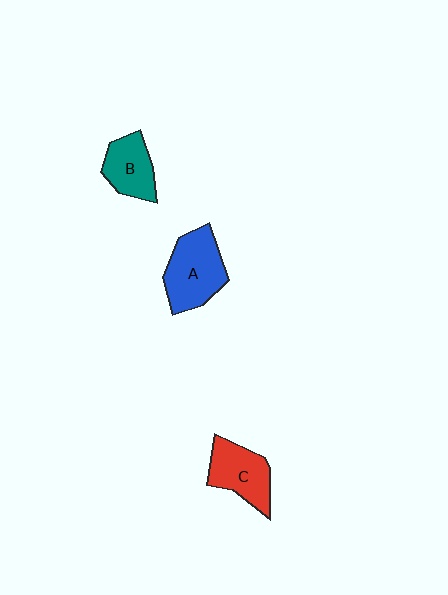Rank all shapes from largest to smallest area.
From largest to smallest: A (blue), C (red), B (teal).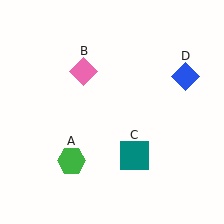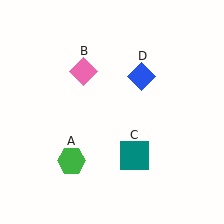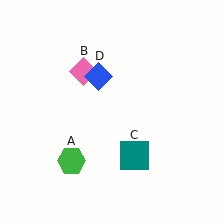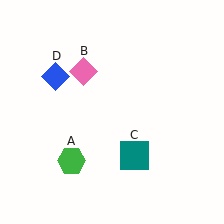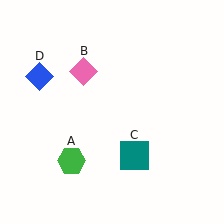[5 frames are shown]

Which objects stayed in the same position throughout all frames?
Green hexagon (object A) and pink diamond (object B) and teal square (object C) remained stationary.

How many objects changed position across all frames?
1 object changed position: blue diamond (object D).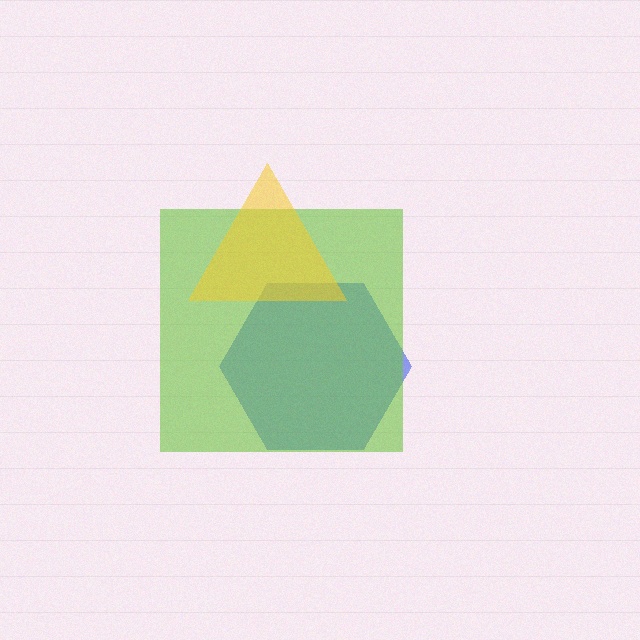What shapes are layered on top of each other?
The layered shapes are: a blue hexagon, a lime square, a yellow triangle.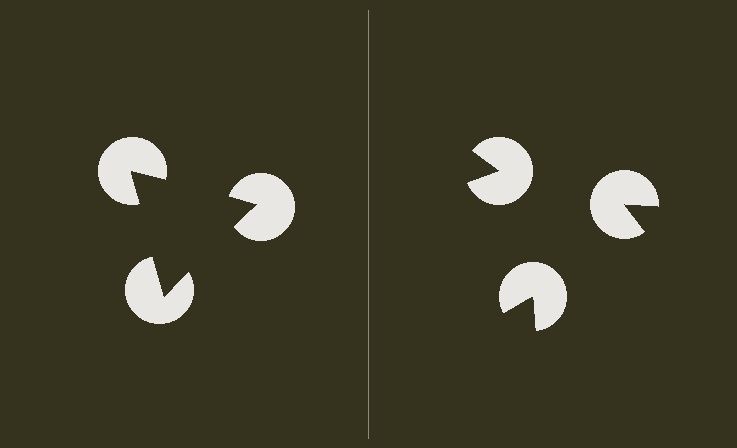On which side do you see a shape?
An illusory triangle appears on the left side. On the right side the wedge cuts are rotated, so no coherent shape forms.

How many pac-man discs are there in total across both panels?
6 — 3 on each side.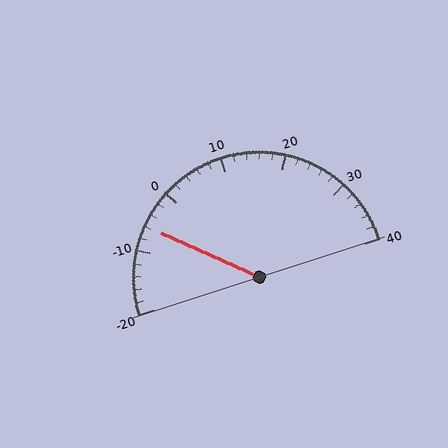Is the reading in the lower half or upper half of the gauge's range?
The reading is in the lower half of the range (-20 to 40).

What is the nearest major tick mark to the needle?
The nearest major tick mark is -10.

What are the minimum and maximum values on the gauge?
The gauge ranges from -20 to 40.